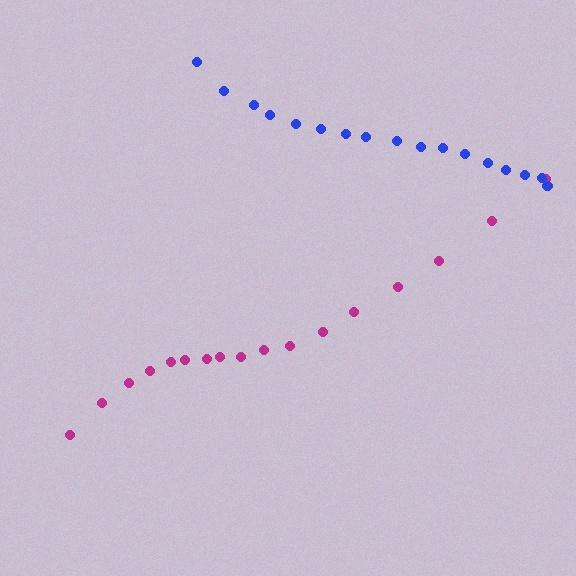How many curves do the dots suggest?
There are 2 distinct paths.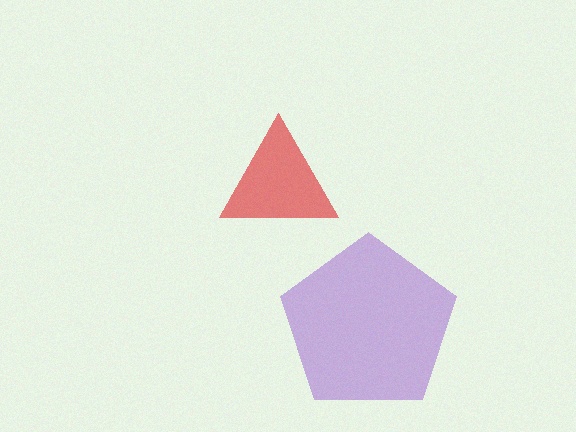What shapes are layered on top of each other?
The layered shapes are: a red triangle, a purple pentagon.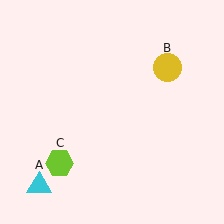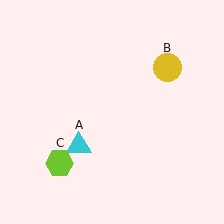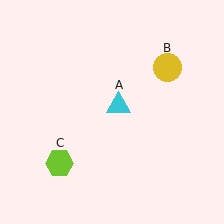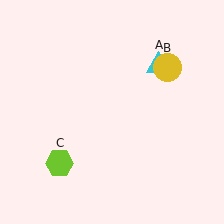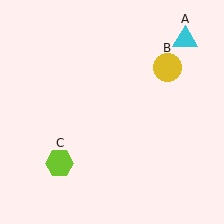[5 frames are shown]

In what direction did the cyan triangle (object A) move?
The cyan triangle (object A) moved up and to the right.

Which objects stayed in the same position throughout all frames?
Yellow circle (object B) and lime hexagon (object C) remained stationary.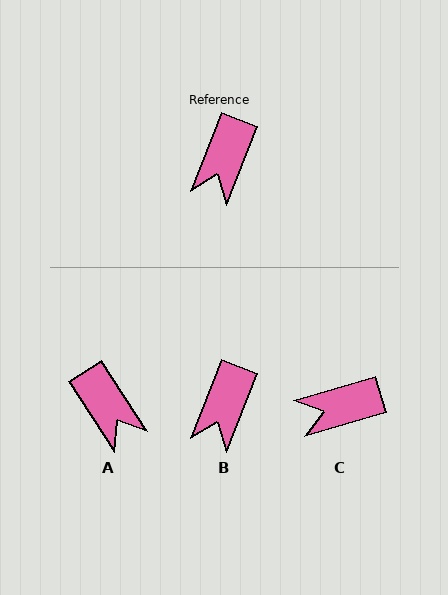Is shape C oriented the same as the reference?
No, it is off by about 52 degrees.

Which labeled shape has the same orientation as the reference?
B.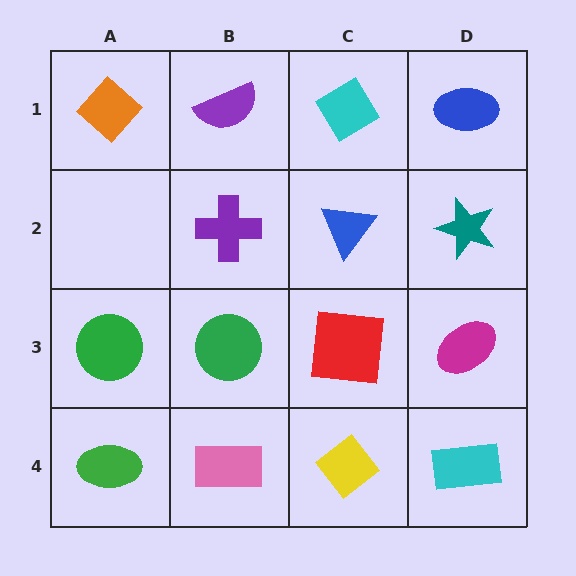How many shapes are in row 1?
4 shapes.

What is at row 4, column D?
A cyan rectangle.